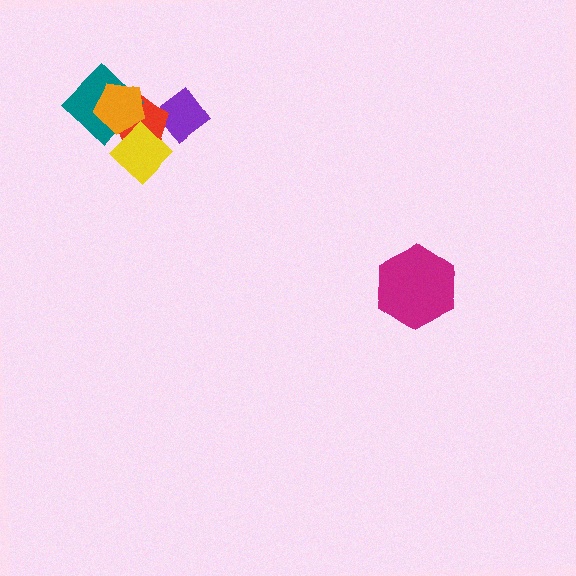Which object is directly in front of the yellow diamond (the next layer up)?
The teal diamond is directly in front of the yellow diamond.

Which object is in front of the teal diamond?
The orange pentagon is in front of the teal diamond.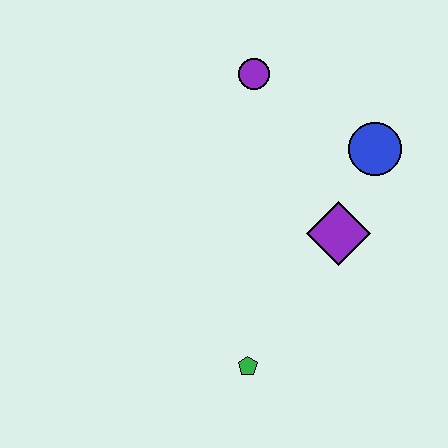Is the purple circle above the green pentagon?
Yes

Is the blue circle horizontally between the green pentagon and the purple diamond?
No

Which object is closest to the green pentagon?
The purple diamond is closest to the green pentagon.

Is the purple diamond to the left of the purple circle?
No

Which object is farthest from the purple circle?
The green pentagon is farthest from the purple circle.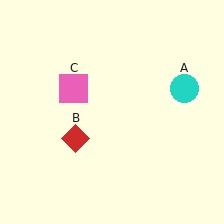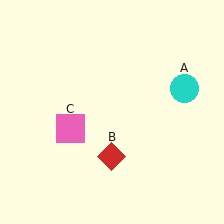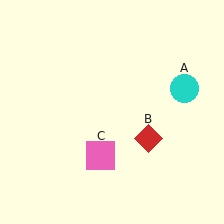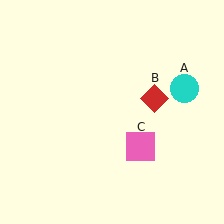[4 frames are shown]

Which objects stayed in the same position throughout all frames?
Cyan circle (object A) remained stationary.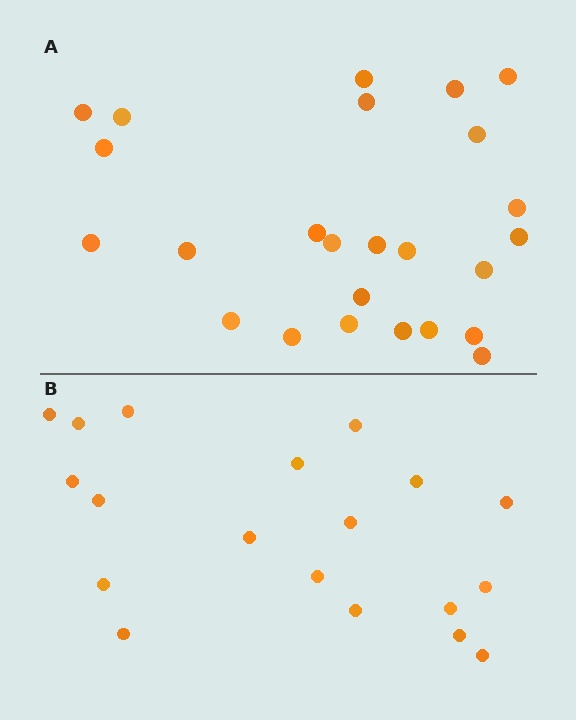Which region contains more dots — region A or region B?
Region A (the top region) has more dots.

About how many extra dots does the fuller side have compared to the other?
Region A has about 6 more dots than region B.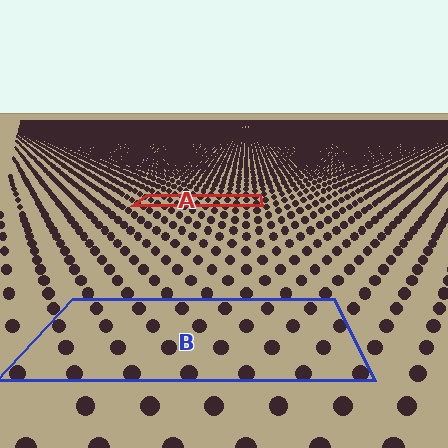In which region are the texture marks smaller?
The texture marks are smaller in region A, because it is farther away.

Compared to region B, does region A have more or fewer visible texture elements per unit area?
Region A has more texture elements per unit area — they are packed more densely because it is farther away.